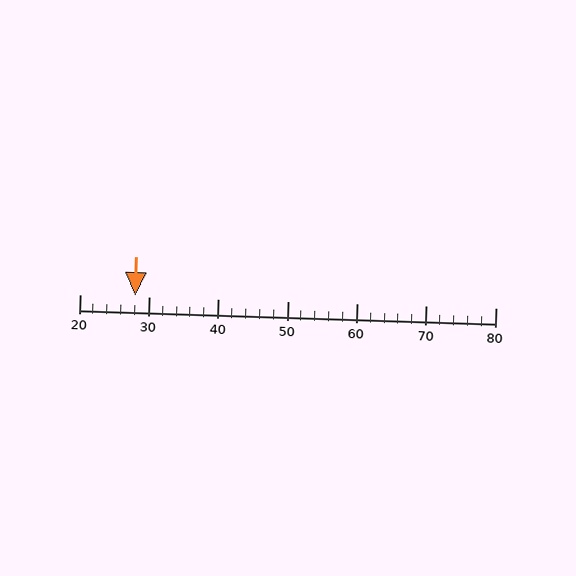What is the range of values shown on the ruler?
The ruler shows values from 20 to 80.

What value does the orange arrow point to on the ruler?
The orange arrow points to approximately 28.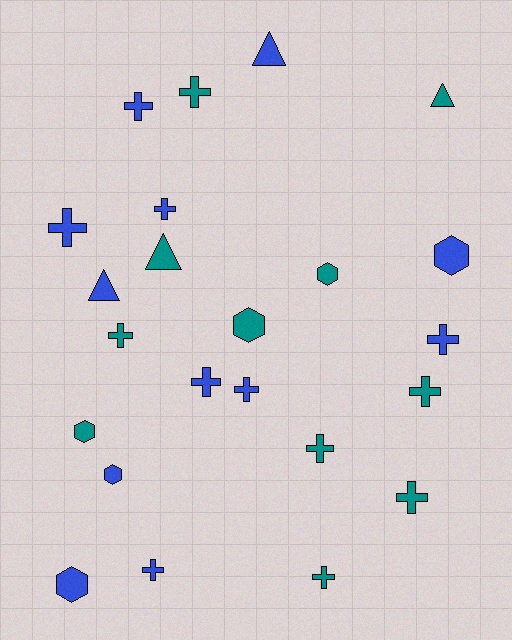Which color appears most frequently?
Blue, with 12 objects.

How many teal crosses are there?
There are 6 teal crosses.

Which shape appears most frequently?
Cross, with 13 objects.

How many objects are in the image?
There are 23 objects.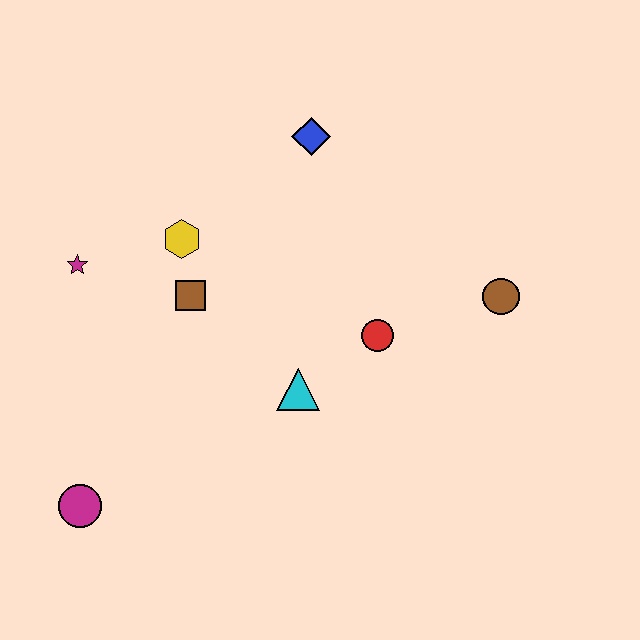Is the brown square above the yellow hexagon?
No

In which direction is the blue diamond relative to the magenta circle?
The blue diamond is above the magenta circle.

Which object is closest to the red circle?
The cyan triangle is closest to the red circle.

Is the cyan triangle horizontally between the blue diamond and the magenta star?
Yes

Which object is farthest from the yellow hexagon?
The brown circle is farthest from the yellow hexagon.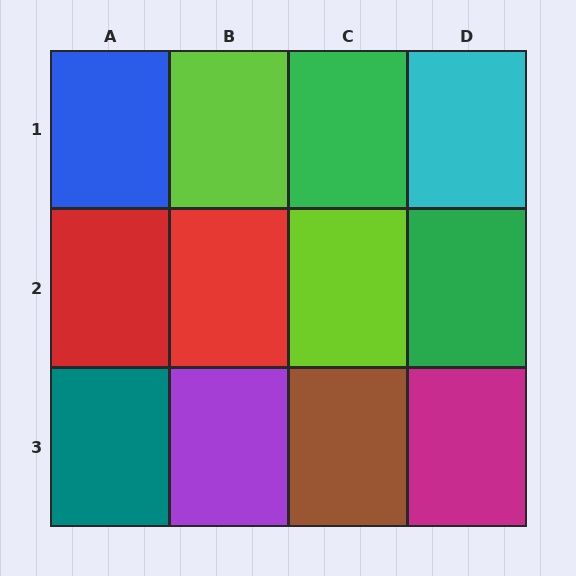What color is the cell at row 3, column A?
Teal.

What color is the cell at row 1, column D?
Cyan.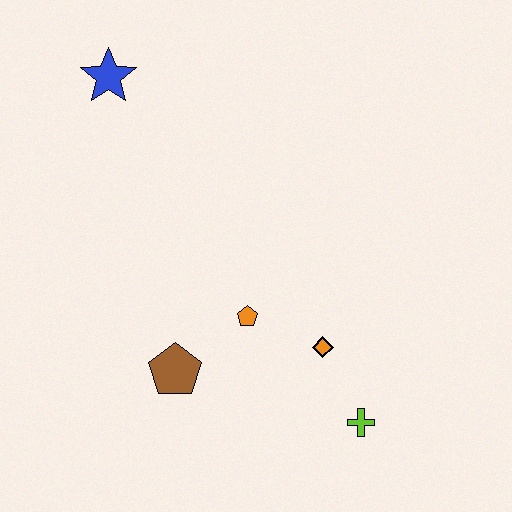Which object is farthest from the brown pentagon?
The blue star is farthest from the brown pentagon.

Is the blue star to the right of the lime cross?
No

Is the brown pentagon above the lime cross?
Yes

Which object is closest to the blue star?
The orange pentagon is closest to the blue star.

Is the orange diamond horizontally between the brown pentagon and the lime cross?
Yes